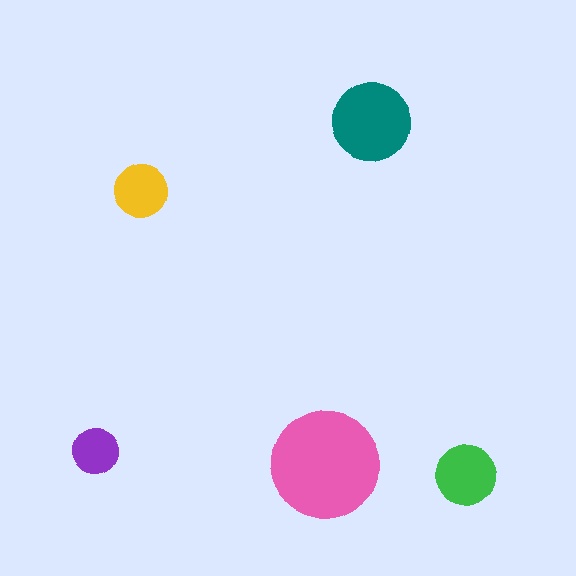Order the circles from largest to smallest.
the pink one, the teal one, the green one, the yellow one, the purple one.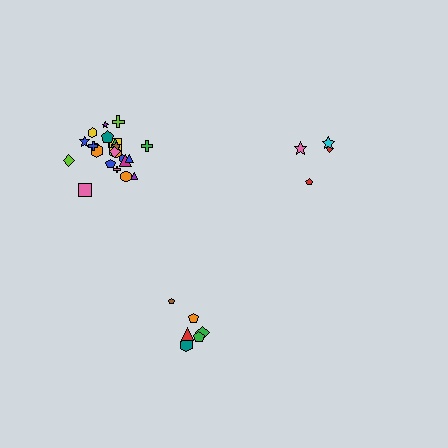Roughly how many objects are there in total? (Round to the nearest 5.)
Roughly 35 objects in total.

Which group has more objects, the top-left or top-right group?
The top-left group.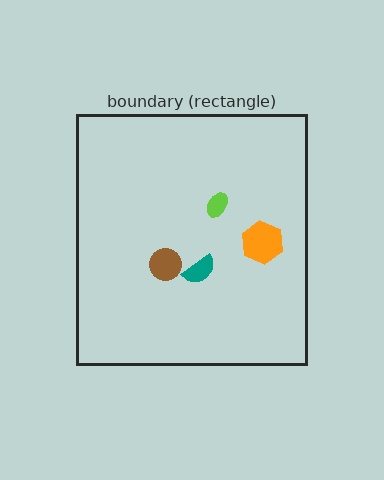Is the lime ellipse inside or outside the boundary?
Inside.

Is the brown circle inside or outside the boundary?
Inside.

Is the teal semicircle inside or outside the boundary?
Inside.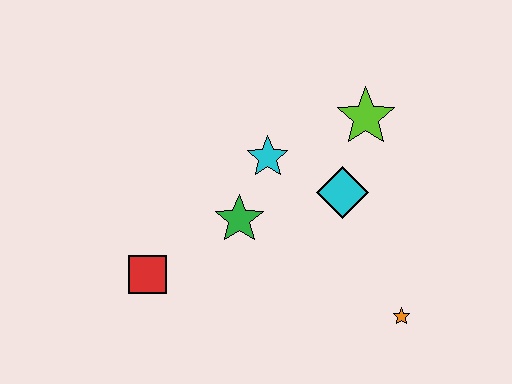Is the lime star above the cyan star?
Yes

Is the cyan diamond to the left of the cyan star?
No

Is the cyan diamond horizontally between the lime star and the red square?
Yes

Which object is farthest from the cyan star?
The orange star is farthest from the cyan star.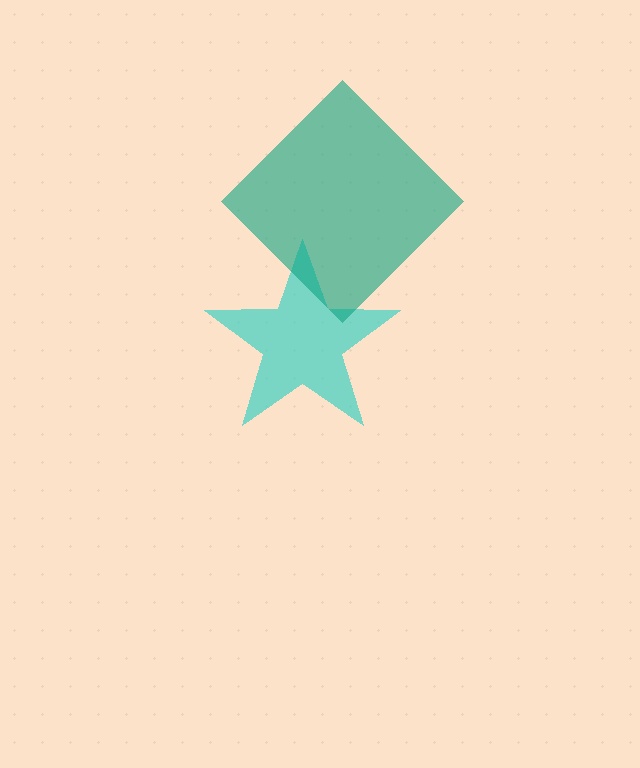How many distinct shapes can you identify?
There are 2 distinct shapes: a cyan star, a teal diamond.